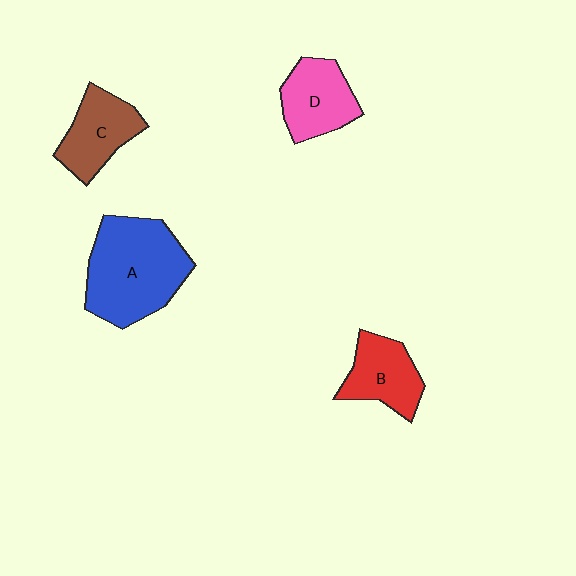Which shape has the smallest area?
Shape B (red).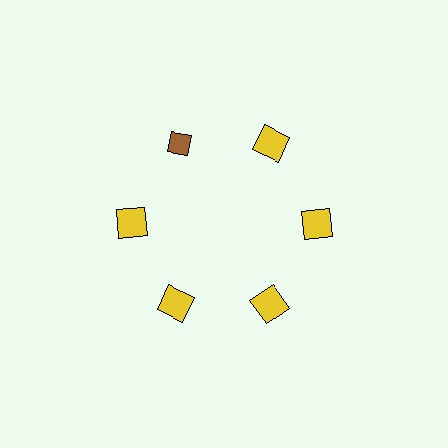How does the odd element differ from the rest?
It differs in both color (brown instead of yellow) and shape (diamond instead of square).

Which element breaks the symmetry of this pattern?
The brown diamond at roughly the 11 o'clock position breaks the symmetry. All other shapes are yellow squares.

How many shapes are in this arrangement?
There are 6 shapes arranged in a ring pattern.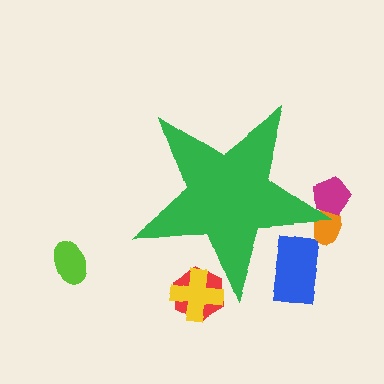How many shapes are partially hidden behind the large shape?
5 shapes are partially hidden.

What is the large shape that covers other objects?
A green star.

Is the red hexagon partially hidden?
Yes, the red hexagon is partially hidden behind the green star.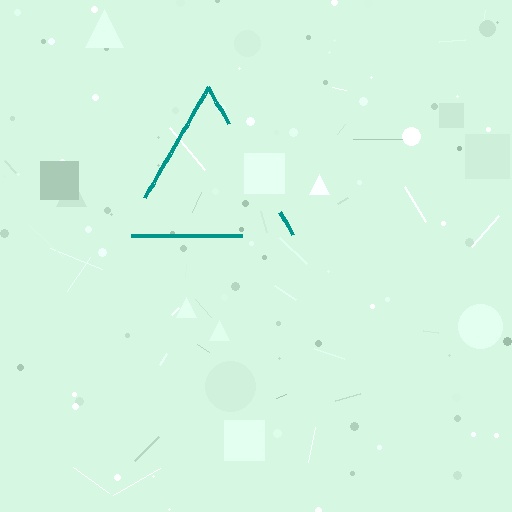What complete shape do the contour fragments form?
The contour fragments form a triangle.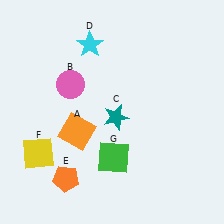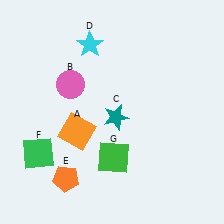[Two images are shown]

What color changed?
The square (F) changed from yellow in Image 1 to green in Image 2.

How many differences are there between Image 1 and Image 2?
There is 1 difference between the two images.